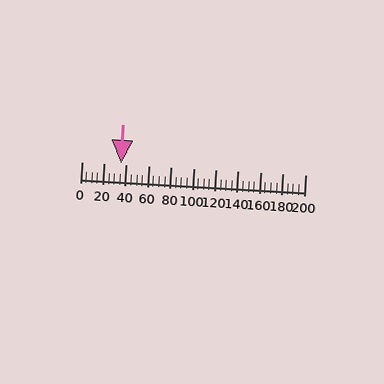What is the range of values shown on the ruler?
The ruler shows values from 0 to 200.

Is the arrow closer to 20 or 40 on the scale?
The arrow is closer to 40.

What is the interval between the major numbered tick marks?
The major tick marks are spaced 20 units apart.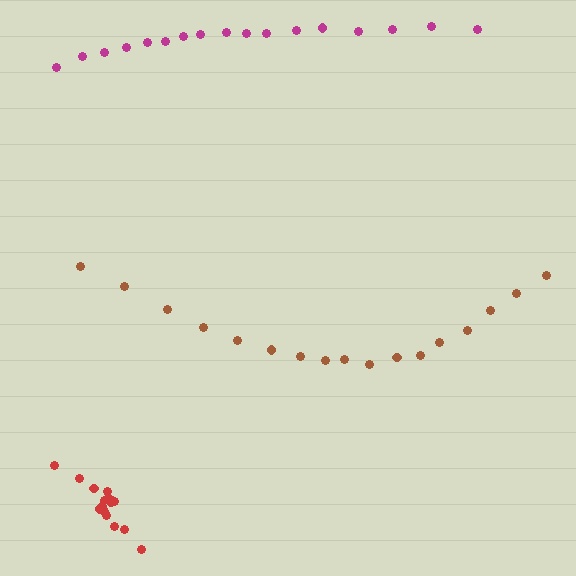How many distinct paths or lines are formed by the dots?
There are 3 distinct paths.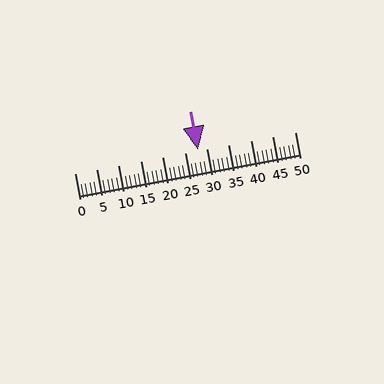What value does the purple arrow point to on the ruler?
The purple arrow points to approximately 28.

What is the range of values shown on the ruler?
The ruler shows values from 0 to 50.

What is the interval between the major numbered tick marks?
The major tick marks are spaced 5 units apart.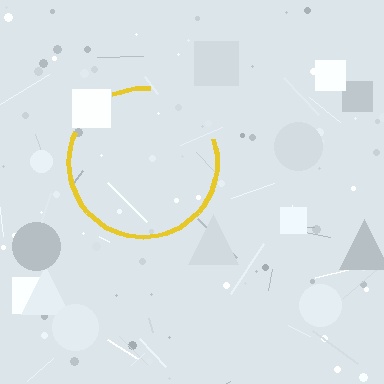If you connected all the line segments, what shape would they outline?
They would outline a circle.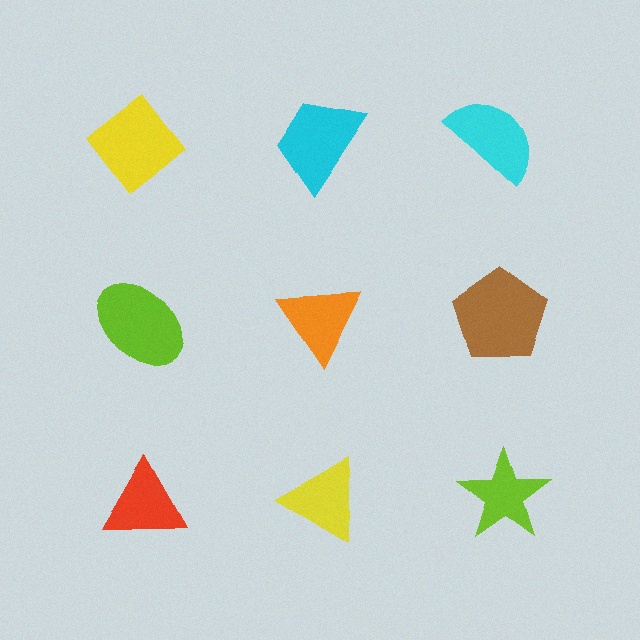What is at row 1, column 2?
A cyan trapezoid.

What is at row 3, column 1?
A red triangle.